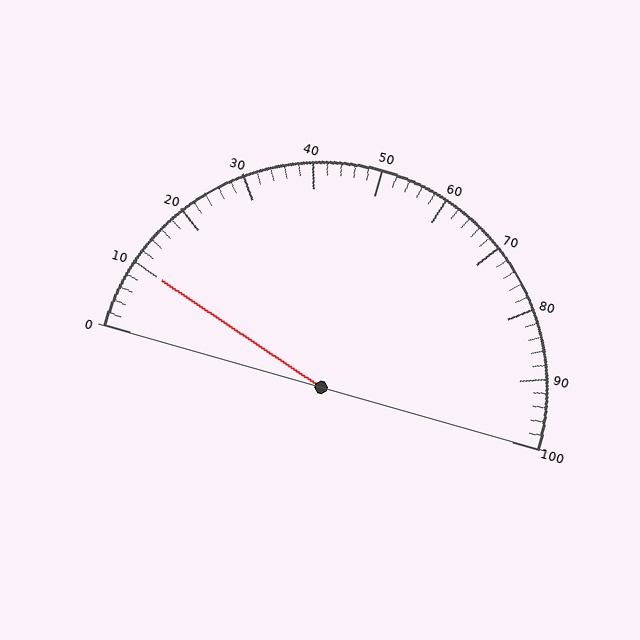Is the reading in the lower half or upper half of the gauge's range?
The reading is in the lower half of the range (0 to 100).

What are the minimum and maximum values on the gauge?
The gauge ranges from 0 to 100.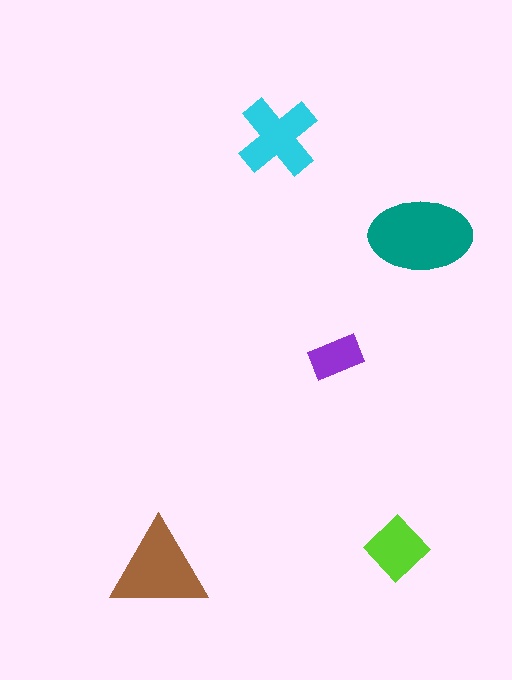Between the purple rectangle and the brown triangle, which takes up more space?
The brown triangle.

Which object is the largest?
The teal ellipse.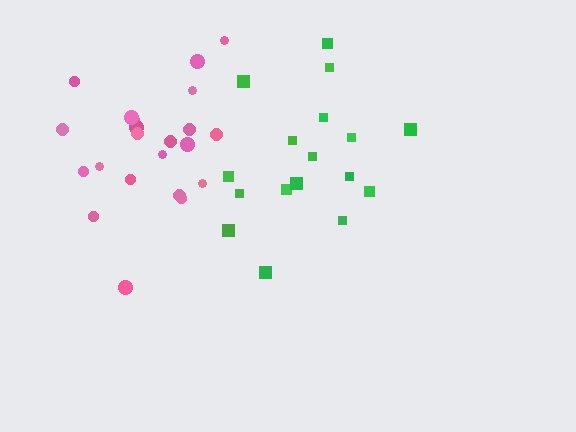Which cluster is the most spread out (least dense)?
Pink.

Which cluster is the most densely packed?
Green.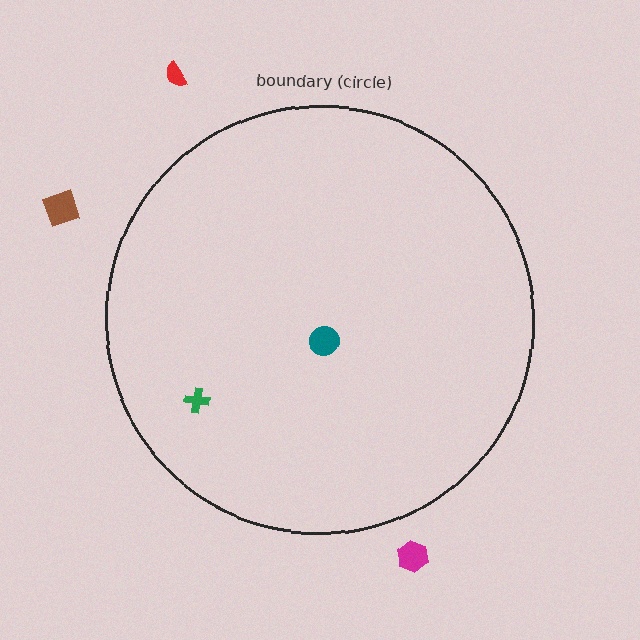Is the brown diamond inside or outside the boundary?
Outside.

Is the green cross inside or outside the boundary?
Inside.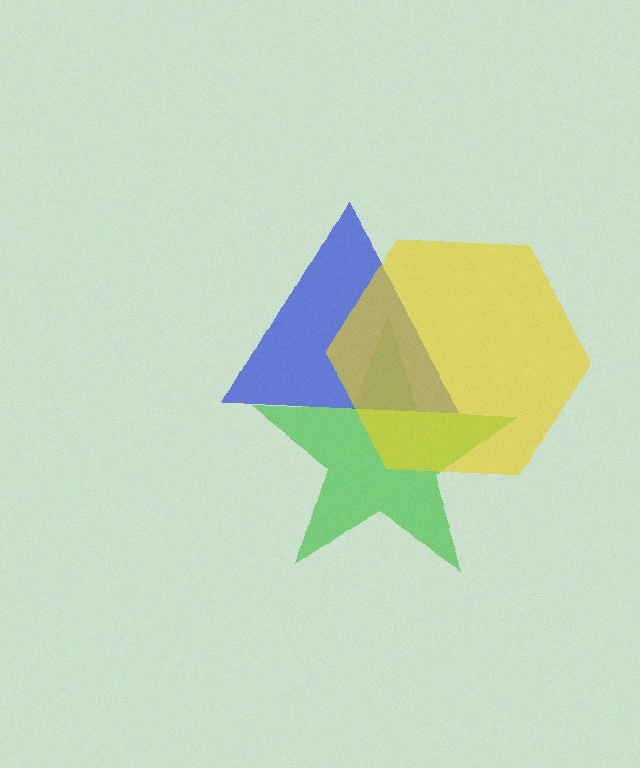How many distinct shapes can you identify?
There are 3 distinct shapes: a green star, a blue triangle, a yellow hexagon.